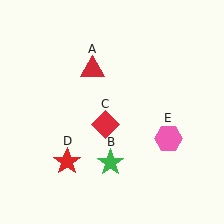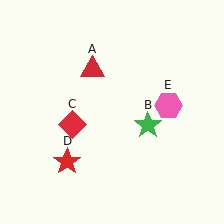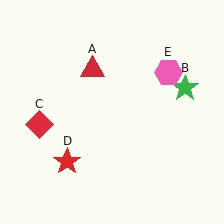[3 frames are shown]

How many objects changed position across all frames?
3 objects changed position: green star (object B), red diamond (object C), pink hexagon (object E).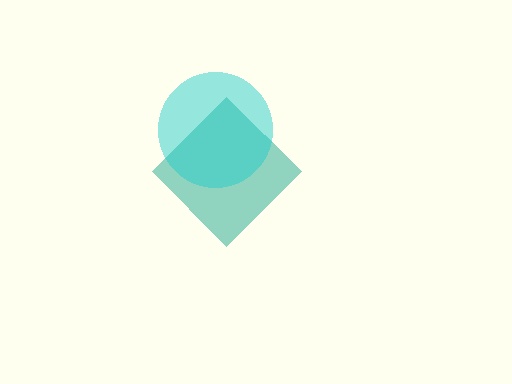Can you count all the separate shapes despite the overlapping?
Yes, there are 2 separate shapes.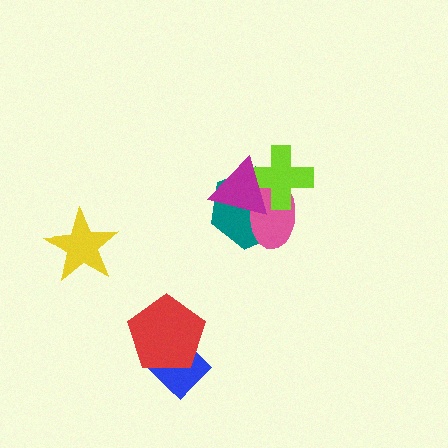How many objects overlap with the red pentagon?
1 object overlaps with the red pentagon.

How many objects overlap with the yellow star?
0 objects overlap with the yellow star.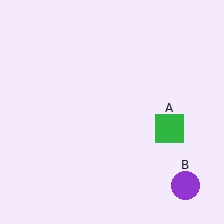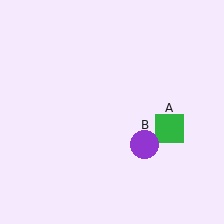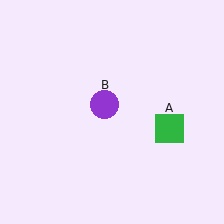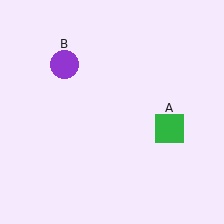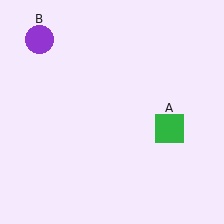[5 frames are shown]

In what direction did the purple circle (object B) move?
The purple circle (object B) moved up and to the left.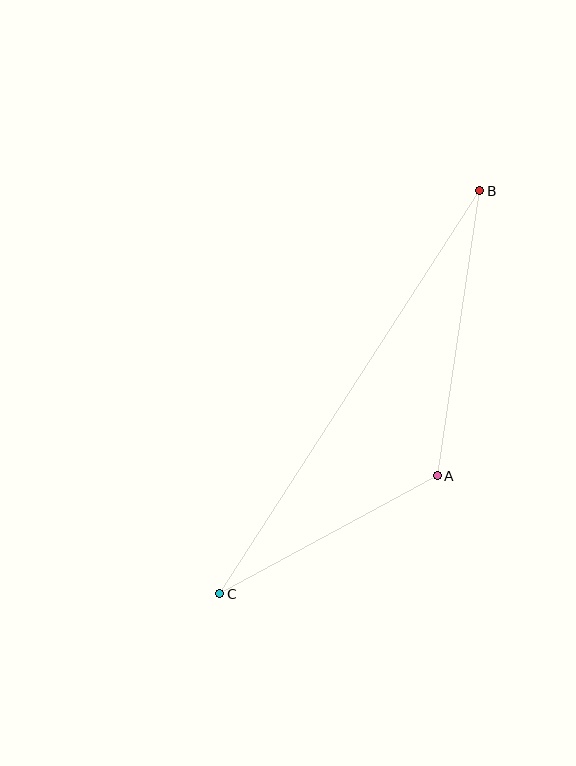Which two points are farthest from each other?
Points B and C are farthest from each other.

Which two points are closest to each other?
Points A and C are closest to each other.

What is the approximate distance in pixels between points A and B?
The distance between A and B is approximately 288 pixels.